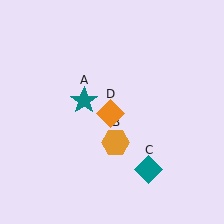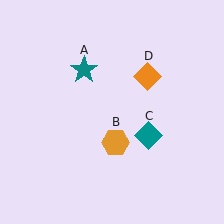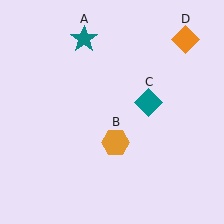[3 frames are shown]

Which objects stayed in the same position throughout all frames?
Orange hexagon (object B) remained stationary.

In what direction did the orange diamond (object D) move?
The orange diamond (object D) moved up and to the right.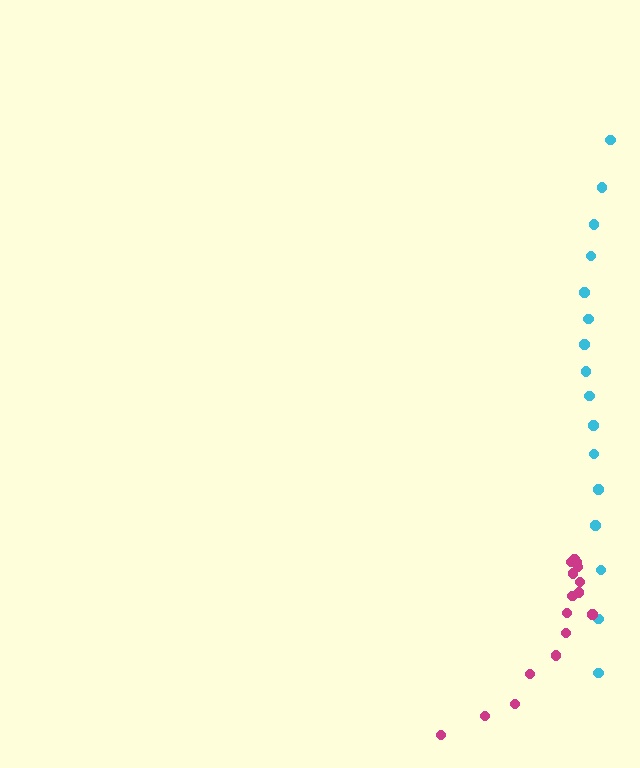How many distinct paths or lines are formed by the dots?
There are 2 distinct paths.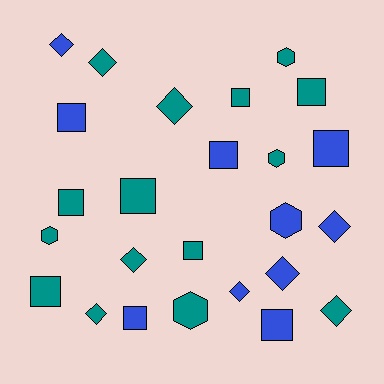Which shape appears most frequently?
Square, with 11 objects.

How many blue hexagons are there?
There is 1 blue hexagon.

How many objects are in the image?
There are 25 objects.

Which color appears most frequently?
Teal, with 15 objects.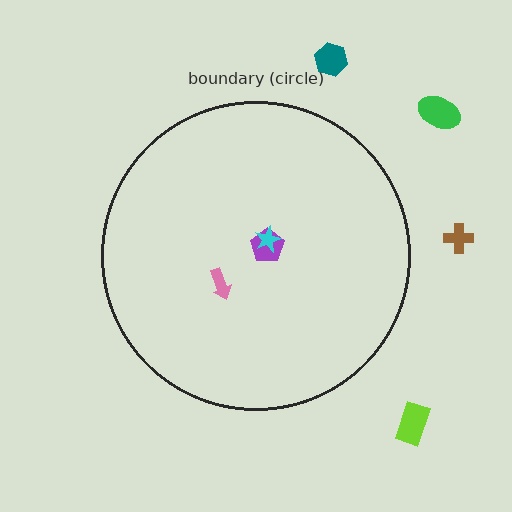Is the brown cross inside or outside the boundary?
Outside.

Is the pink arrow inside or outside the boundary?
Inside.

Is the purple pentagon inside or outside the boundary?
Inside.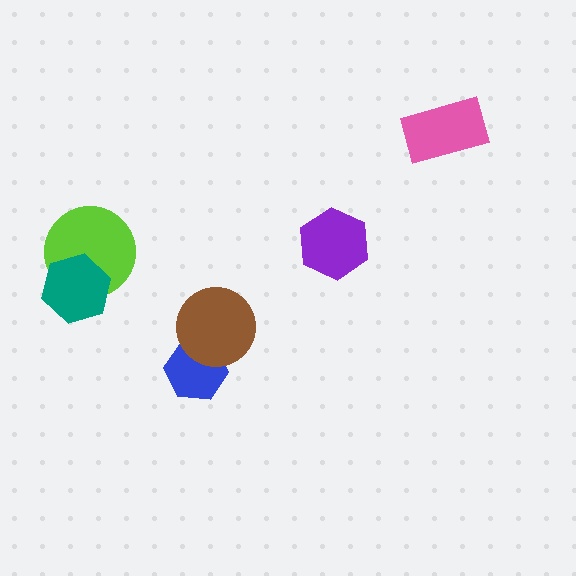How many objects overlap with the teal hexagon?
1 object overlaps with the teal hexagon.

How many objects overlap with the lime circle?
1 object overlaps with the lime circle.